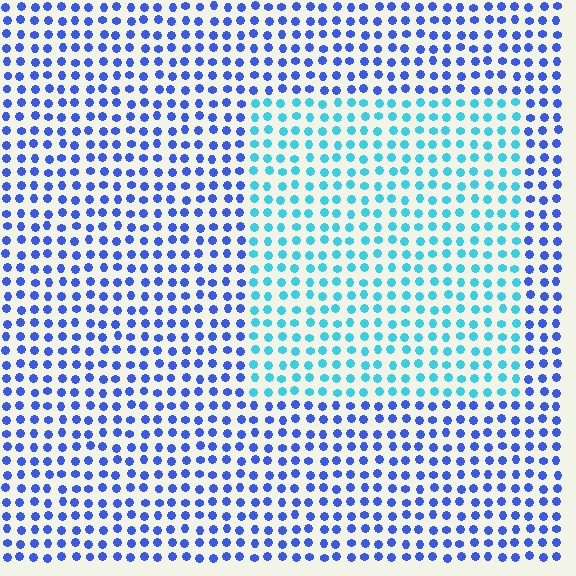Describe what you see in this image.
The image is filled with small blue elements in a uniform arrangement. A rectangle-shaped region is visible where the elements are tinted to a slightly different hue, forming a subtle color boundary.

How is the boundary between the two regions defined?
The boundary is defined purely by a slight shift in hue (about 43 degrees). Spacing, size, and orientation are identical on both sides.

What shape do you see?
I see a rectangle.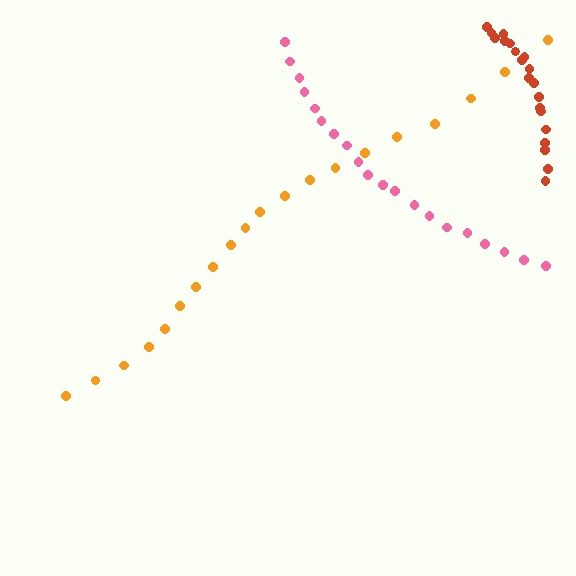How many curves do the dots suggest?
There are 3 distinct paths.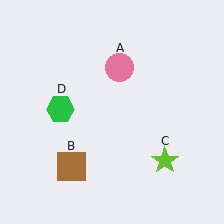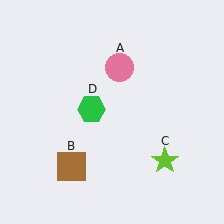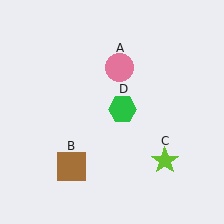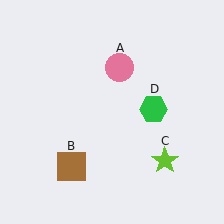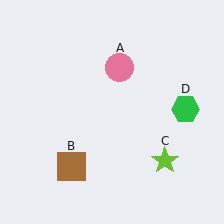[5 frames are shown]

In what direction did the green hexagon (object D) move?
The green hexagon (object D) moved right.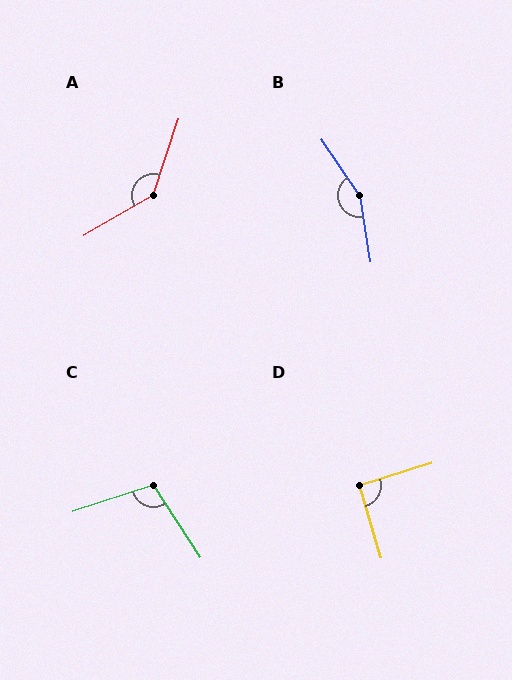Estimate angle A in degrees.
Approximately 139 degrees.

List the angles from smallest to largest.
D (91°), C (105°), A (139°), B (155°).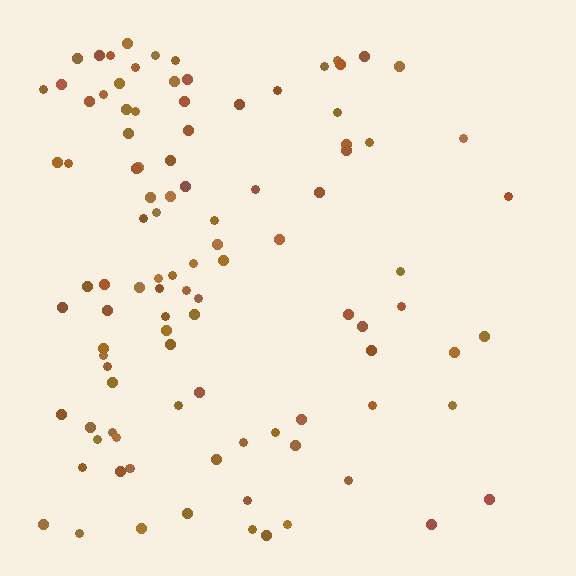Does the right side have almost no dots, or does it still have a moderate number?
Still a moderate number, just noticeably fewer than the left.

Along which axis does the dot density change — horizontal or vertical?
Horizontal.